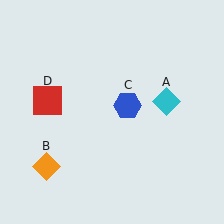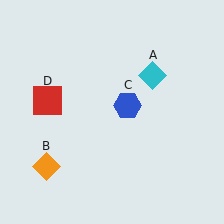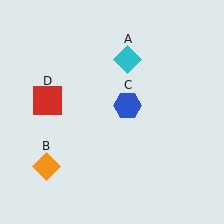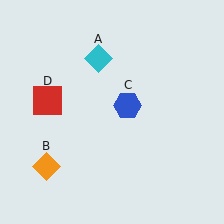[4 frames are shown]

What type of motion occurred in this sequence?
The cyan diamond (object A) rotated counterclockwise around the center of the scene.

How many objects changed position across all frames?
1 object changed position: cyan diamond (object A).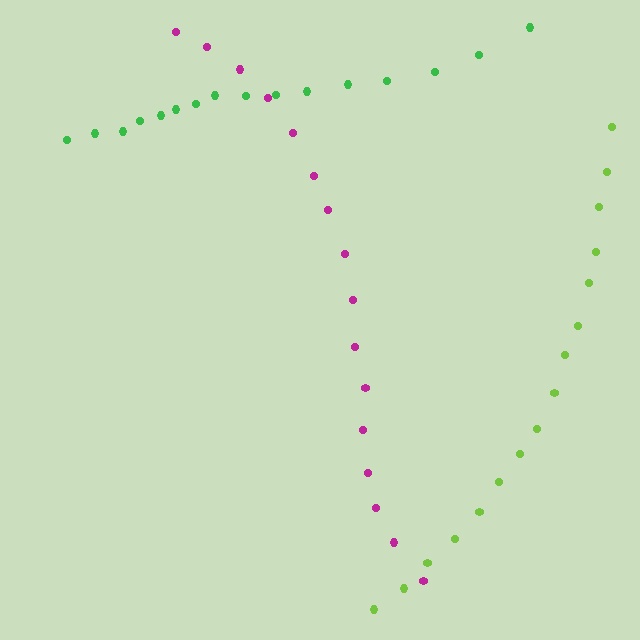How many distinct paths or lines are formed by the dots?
There are 3 distinct paths.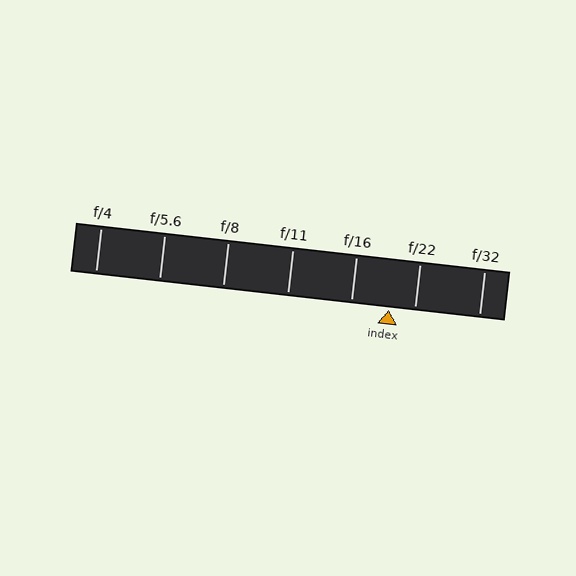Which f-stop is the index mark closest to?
The index mark is closest to f/22.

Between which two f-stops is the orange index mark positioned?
The index mark is between f/16 and f/22.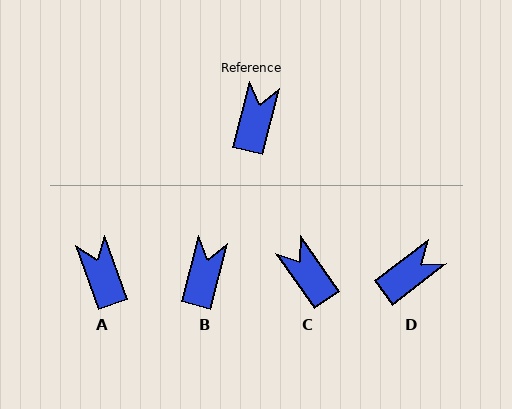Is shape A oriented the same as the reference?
No, it is off by about 34 degrees.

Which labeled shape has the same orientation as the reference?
B.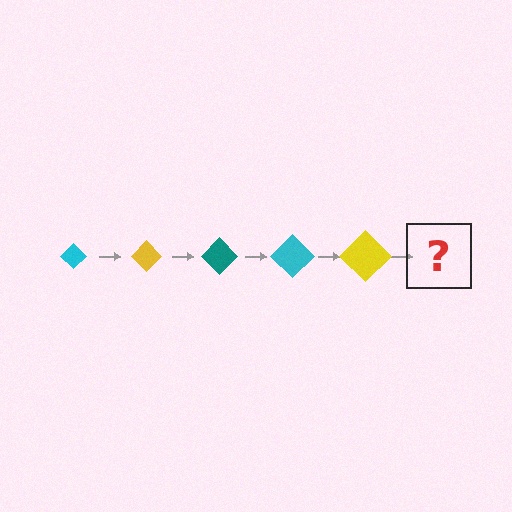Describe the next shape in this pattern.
It should be a teal diamond, larger than the previous one.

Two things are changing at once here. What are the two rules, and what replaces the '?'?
The two rules are that the diamond grows larger each step and the color cycles through cyan, yellow, and teal. The '?' should be a teal diamond, larger than the previous one.